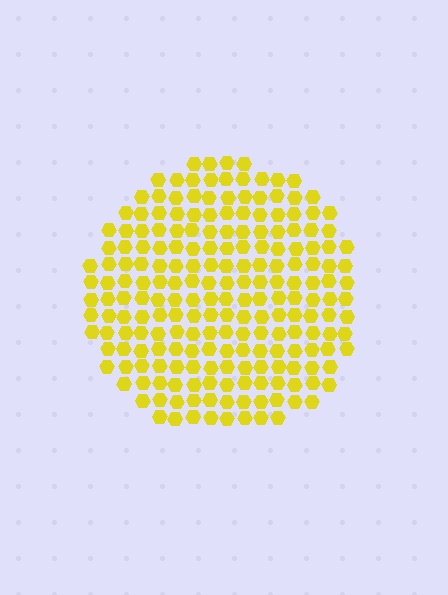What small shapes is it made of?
It is made of small hexagons.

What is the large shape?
The large shape is a circle.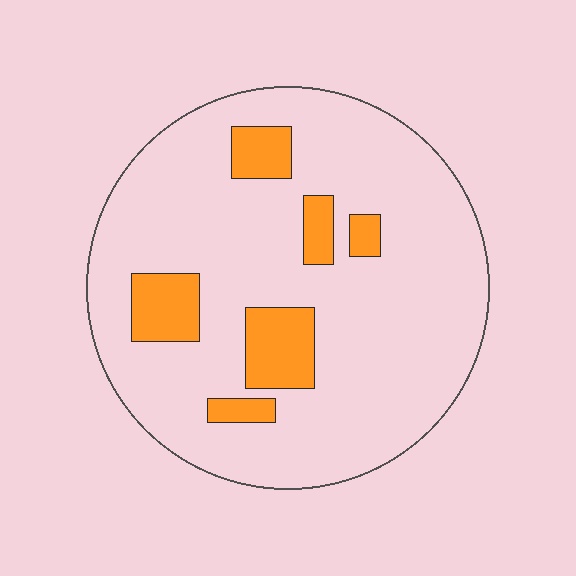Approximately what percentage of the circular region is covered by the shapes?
Approximately 15%.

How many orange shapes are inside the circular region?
6.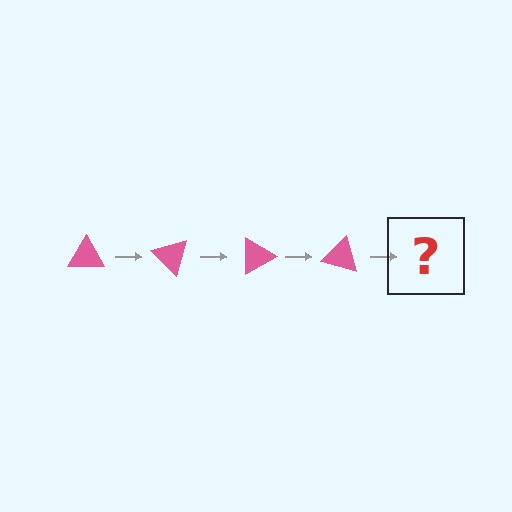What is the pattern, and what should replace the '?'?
The pattern is that the triangle rotates 45 degrees each step. The '?' should be a pink triangle rotated 180 degrees.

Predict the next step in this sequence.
The next step is a pink triangle rotated 180 degrees.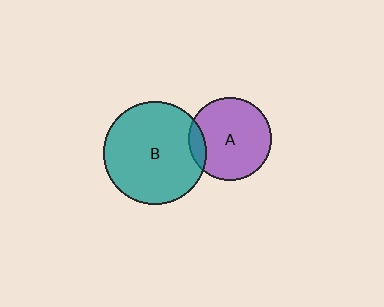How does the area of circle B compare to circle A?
Approximately 1.5 times.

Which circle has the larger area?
Circle B (teal).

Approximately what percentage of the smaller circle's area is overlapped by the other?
Approximately 10%.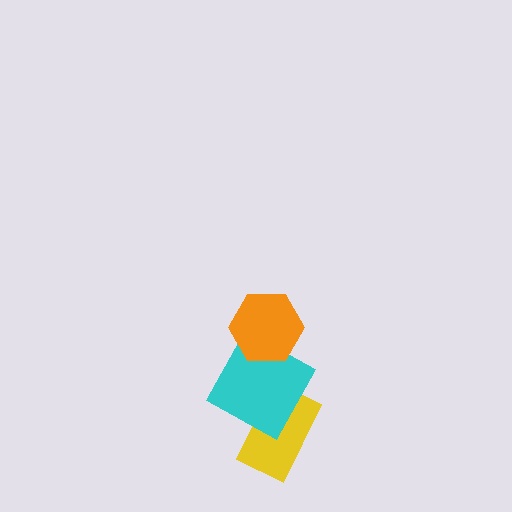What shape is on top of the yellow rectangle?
The cyan square is on top of the yellow rectangle.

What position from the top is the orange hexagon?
The orange hexagon is 1st from the top.